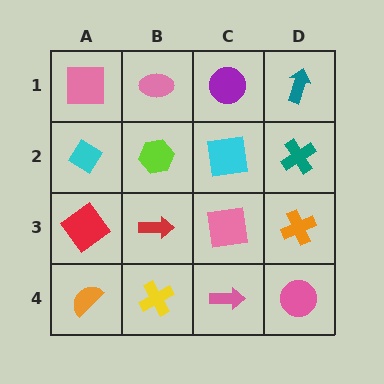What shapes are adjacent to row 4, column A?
A red diamond (row 3, column A), a yellow cross (row 4, column B).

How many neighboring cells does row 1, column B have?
3.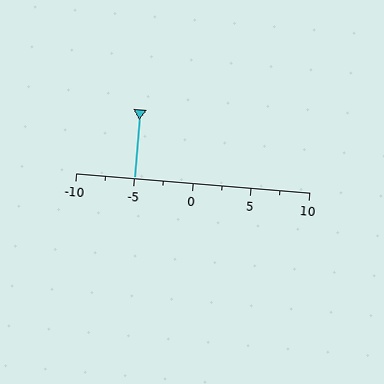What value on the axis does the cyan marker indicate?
The marker indicates approximately -5.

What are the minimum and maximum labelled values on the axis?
The axis runs from -10 to 10.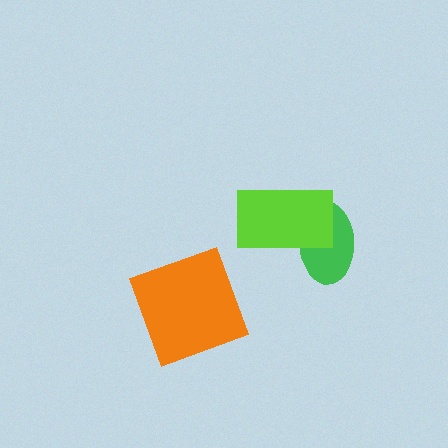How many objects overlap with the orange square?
0 objects overlap with the orange square.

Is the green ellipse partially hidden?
Yes, it is partially covered by another shape.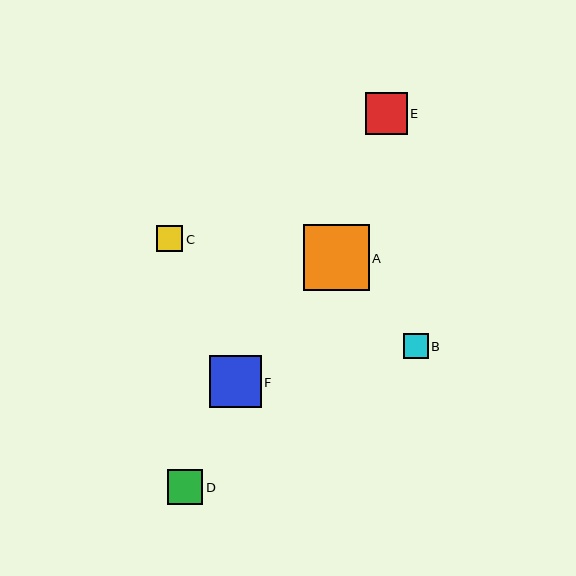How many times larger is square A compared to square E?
Square A is approximately 1.6 times the size of square E.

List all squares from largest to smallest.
From largest to smallest: A, F, E, D, C, B.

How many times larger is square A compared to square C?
Square A is approximately 2.5 times the size of square C.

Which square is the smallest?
Square B is the smallest with a size of approximately 25 pixels.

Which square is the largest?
Square A is the largest with a size of approximately 66 pixels.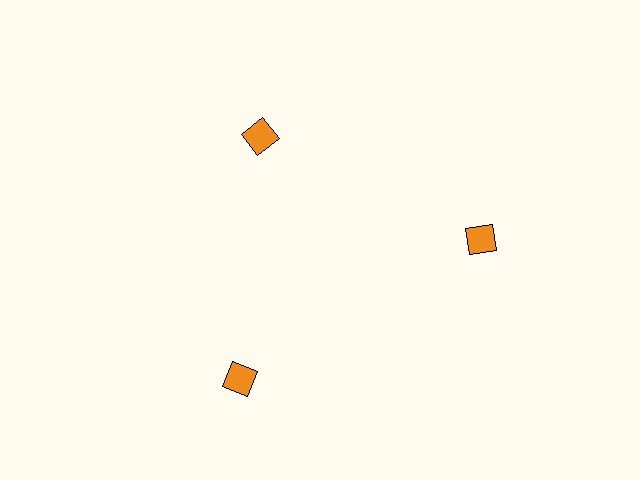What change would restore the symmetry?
The symmetry would be restored by moving it outward, back onto the ring so that all 3 squares sit at equal angles and equal distance from the center.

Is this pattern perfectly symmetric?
No. The 3 orange squares are arranged in a ring, but one element near the 11 o'clock position is pulled inward toward the center, breaking the 3-fold rotational symmetry.